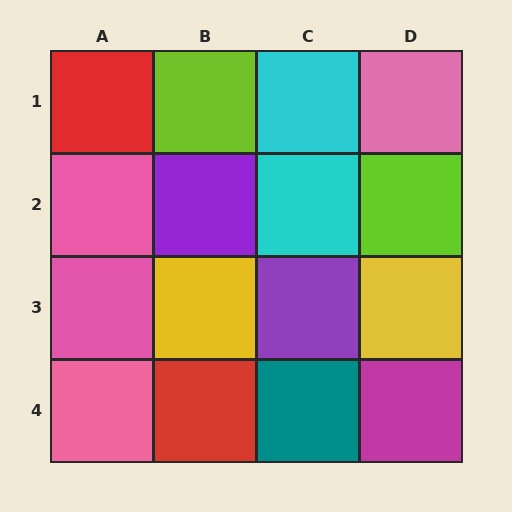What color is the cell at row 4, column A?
Pink.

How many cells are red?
2 cells are red.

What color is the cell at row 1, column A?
Red.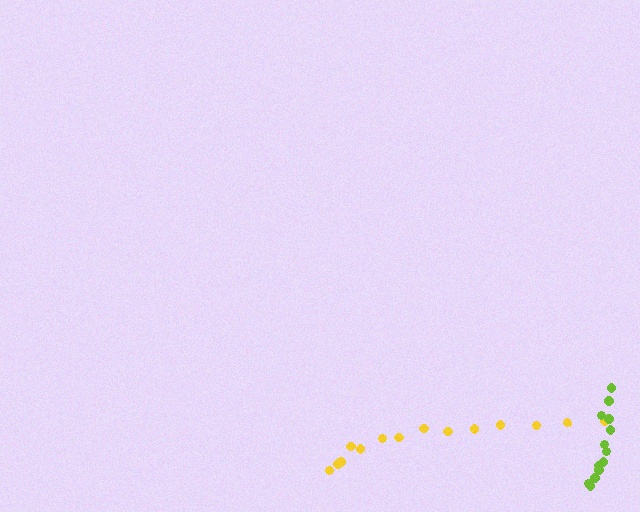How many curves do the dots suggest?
There are 2 distinct paths.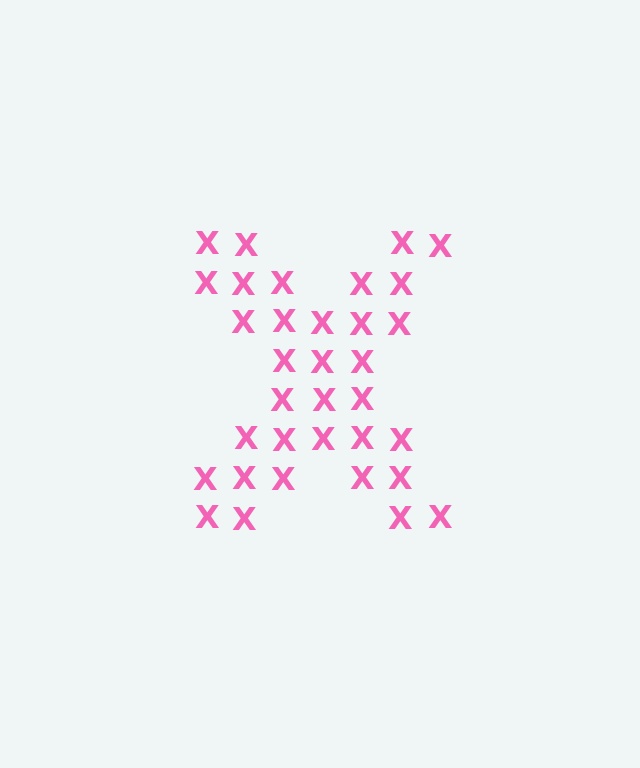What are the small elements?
The small elements are letter X's.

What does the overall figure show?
The overall figure shows the letter X.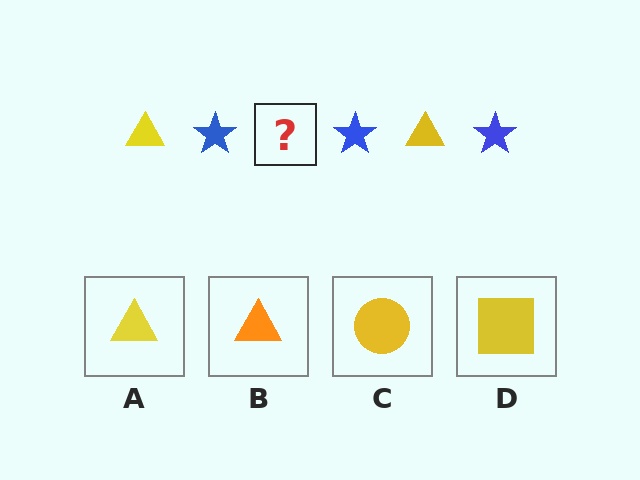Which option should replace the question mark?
Option A.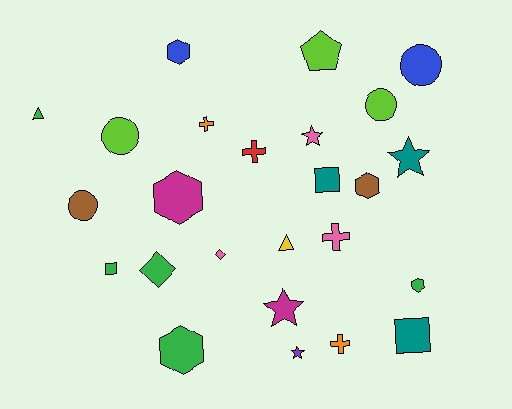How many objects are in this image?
There are 25 objects.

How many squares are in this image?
There are 3 squares.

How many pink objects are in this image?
There are 3 pink objects.